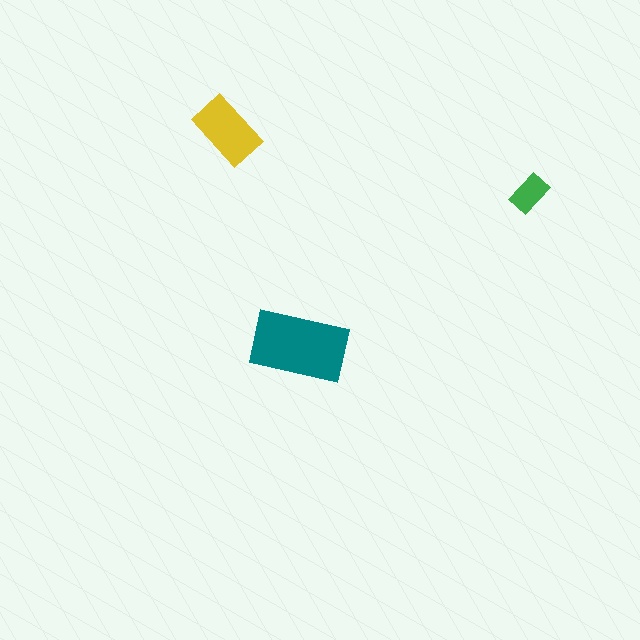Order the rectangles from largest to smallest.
the teal one, the yellow one, the green one.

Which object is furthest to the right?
The green rectangle is rightmost.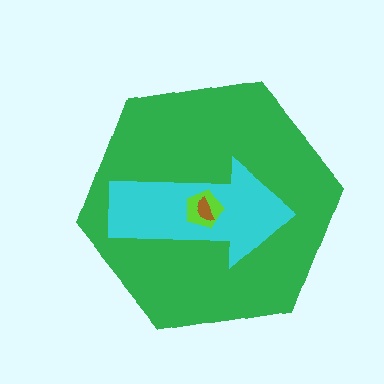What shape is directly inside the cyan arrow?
The lime pentagon.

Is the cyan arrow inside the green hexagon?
Yes.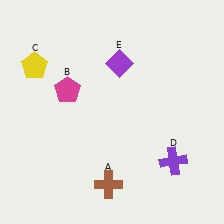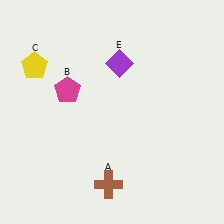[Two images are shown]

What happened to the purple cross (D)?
The purple cross (D) was removed in Image 2. It was in the bottom-right area of Image 1.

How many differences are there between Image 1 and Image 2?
There is 1 difference between the two images.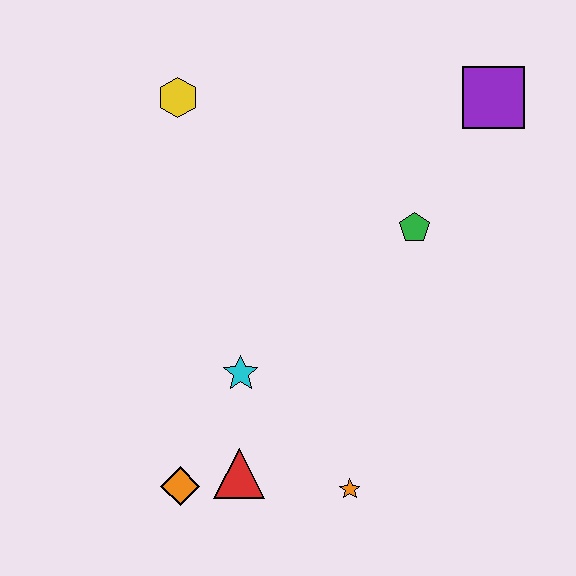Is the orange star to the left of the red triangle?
No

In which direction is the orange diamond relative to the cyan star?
The orange diamond is below the cyan star.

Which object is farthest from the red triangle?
The purple square is farthest from the red triangle.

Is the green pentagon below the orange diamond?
No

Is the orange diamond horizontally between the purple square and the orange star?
No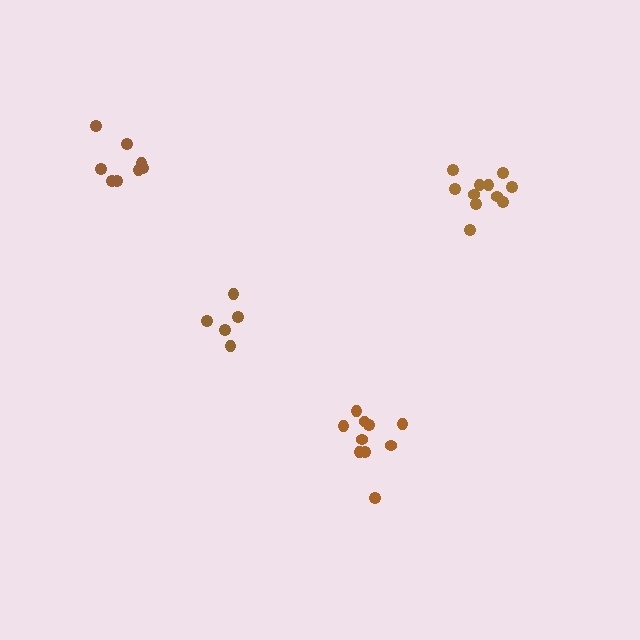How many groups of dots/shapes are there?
There are 4 groups.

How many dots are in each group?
Group 1: 11 dots, Group 2: 5 dots, Group 3: 8 dots, Group 4: 10 dots (34 total).